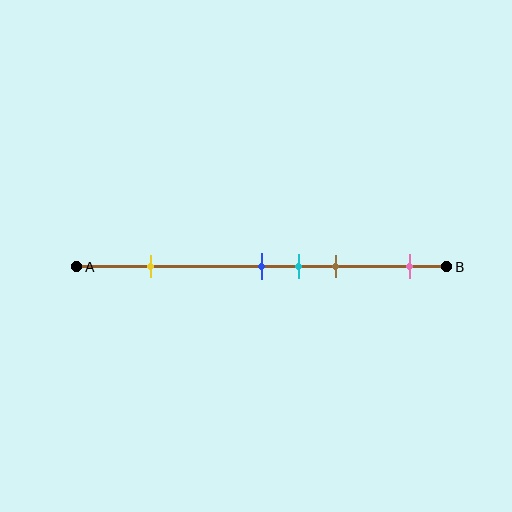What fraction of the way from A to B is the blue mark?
The blue mark is approximately 50% (0.5) of the way from A to B.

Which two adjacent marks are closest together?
The blue and cyan marks are the closest adjacent pair.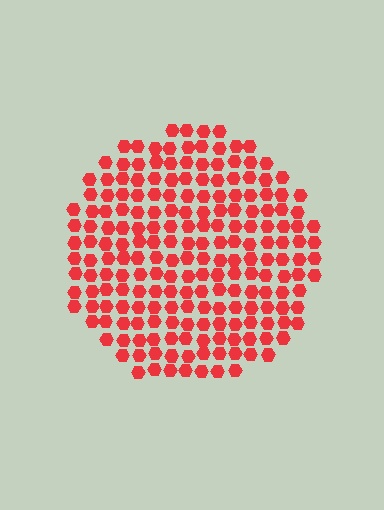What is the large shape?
The large shape is a circle.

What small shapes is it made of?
It is made of small hexagons.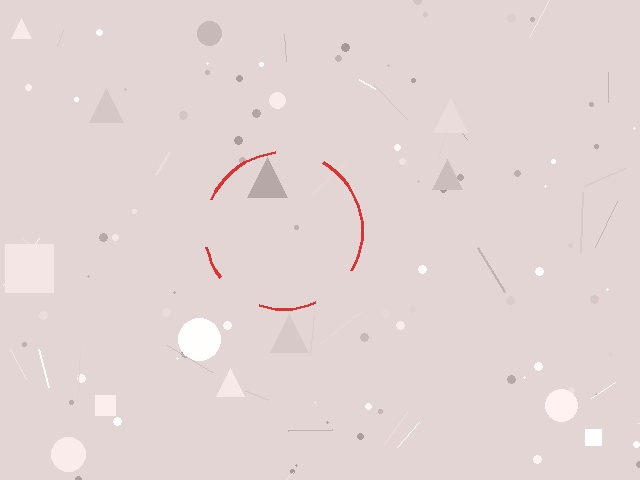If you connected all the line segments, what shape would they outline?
They would outline a circle.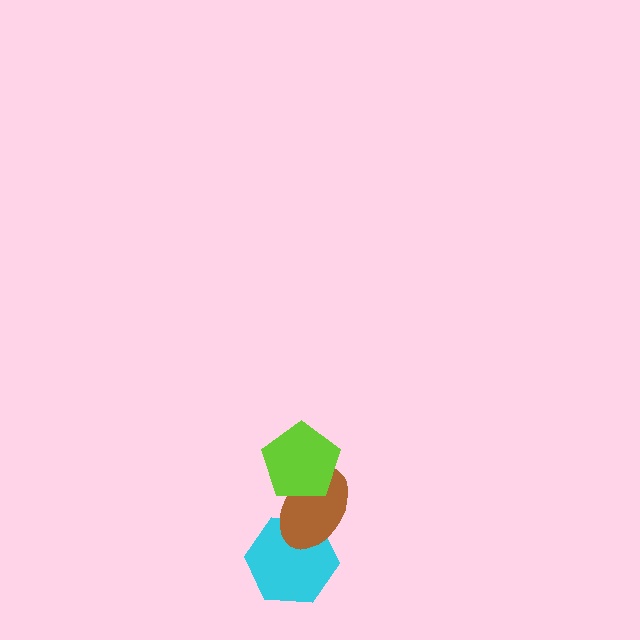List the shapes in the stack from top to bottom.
From top to bottom: the lime pentagon, the brown ellipse, the cyan hexagon.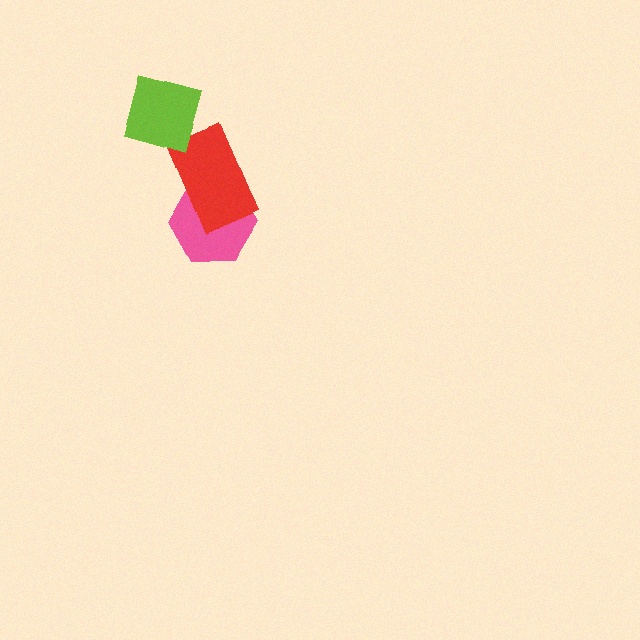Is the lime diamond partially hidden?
No, no other shape covers it.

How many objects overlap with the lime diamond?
1 object overlaps with the lime diamond.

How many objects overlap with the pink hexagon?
1 object overlaps with the pink hexagon.